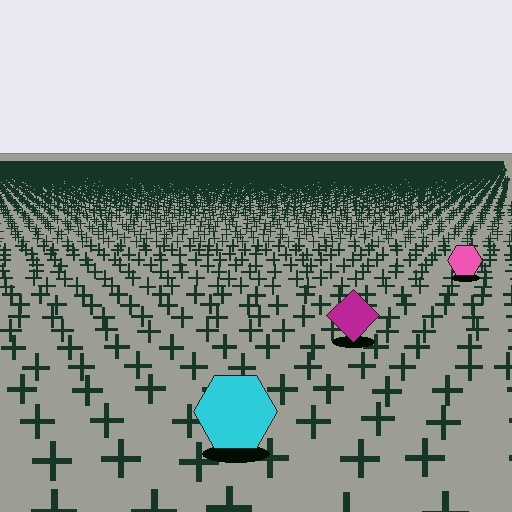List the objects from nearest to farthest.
From nearest to farthest: the cyan hexagon, the magenta diamond, the pink hexagon.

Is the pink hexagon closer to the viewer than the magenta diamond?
No. The magenta diamond is closer — you can tell from the texture gradient: the ground texture is coarser near it.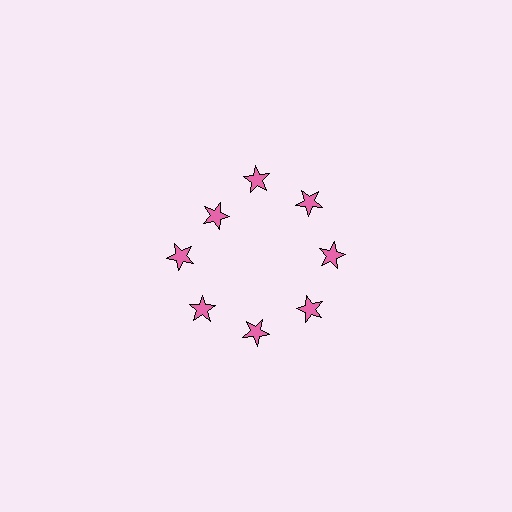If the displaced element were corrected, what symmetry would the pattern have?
It would have 8-fold rotational symmetry — the pattern would map onto itself every 45 degrees.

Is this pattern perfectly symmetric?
No. The 8 pink stars are arranged in a ring, but one element near the 10 o'clock position is pulled inward toward the center, breaking the 8-fold rotational symmetry.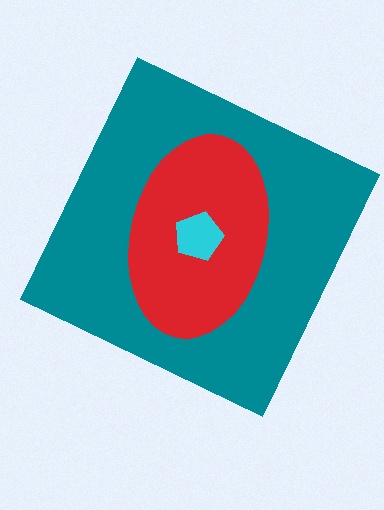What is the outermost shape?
The teal square.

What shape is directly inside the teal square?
The red ellipse.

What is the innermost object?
The cyan pentagon.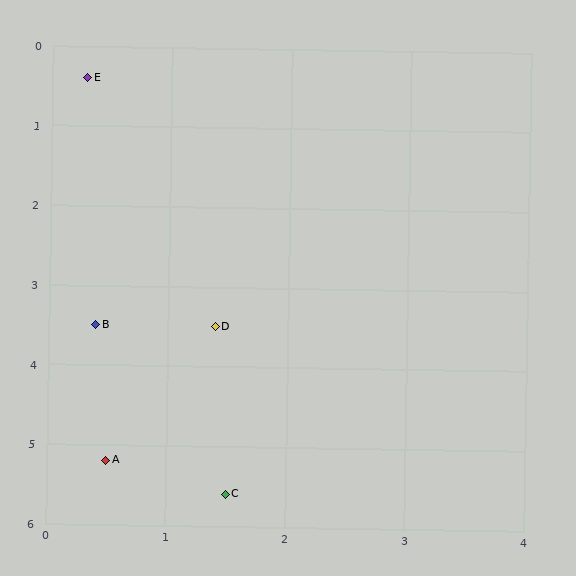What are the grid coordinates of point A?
Point A is at approximately (0.5, 5.2).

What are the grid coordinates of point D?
Point D is at approximately (1.4, 3.5).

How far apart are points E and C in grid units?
Points E and C are about 5.3 grid units apart.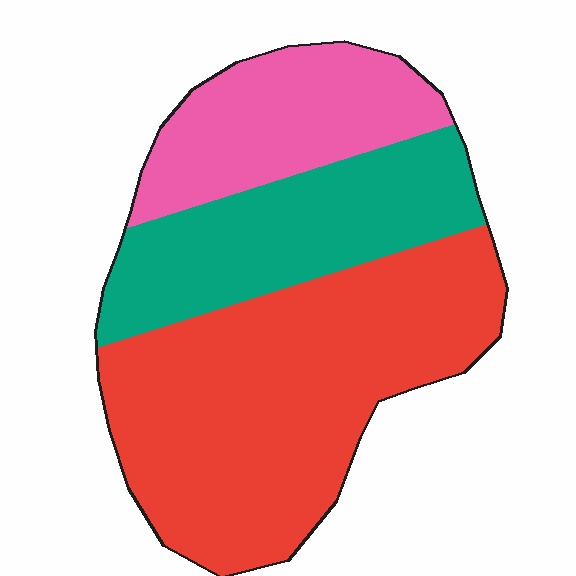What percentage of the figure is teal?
Teal takes up between a quarter and a half of the figure.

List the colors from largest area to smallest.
From largest to smallest: red, teal, pink.